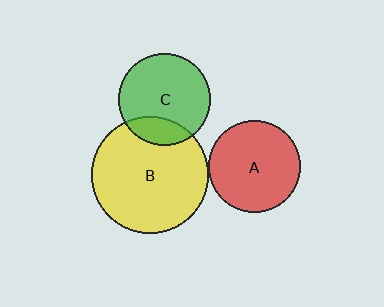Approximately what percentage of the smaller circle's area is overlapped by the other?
Approximately 20%.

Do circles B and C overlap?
Yes.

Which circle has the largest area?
Circle B (yellow).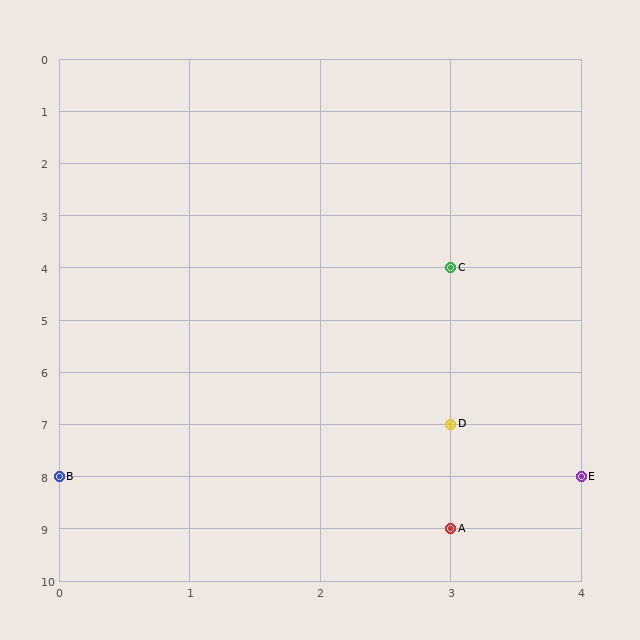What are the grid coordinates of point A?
Point A is at grid coordinates (3, 9).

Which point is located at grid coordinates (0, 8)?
Point B is at (0, 8).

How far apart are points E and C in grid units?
Points E and C are 1 column and 4 rows apart (about 4.1 grid units diagonally).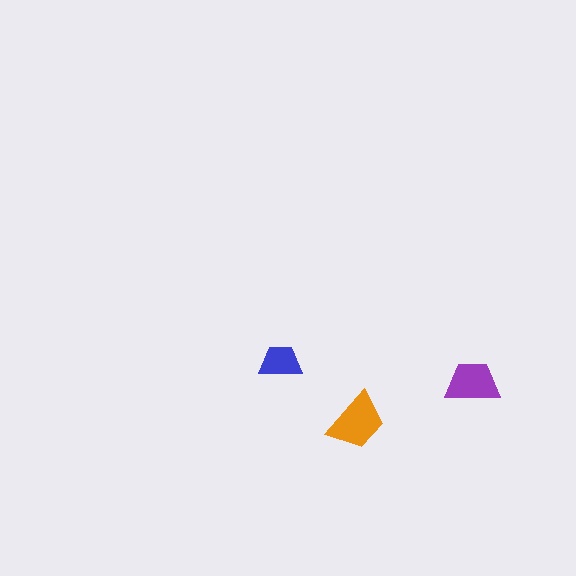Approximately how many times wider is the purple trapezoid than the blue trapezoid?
About 1.5 times wider.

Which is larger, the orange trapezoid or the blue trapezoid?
The orange one.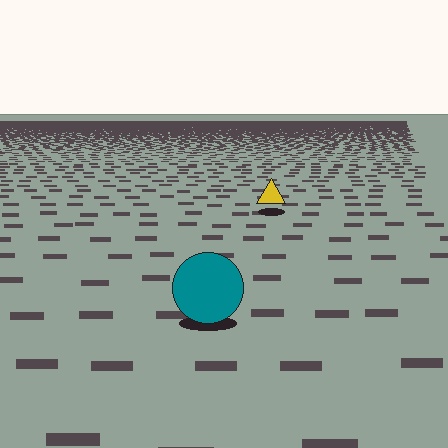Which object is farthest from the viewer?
The yellow triangle is farthest from the viewer. It appears smaller and the ground texture around it is denser.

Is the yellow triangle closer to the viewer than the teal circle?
No. The teal circle is closer — you can tell from the texture gradient: the ground texture is coarser near it.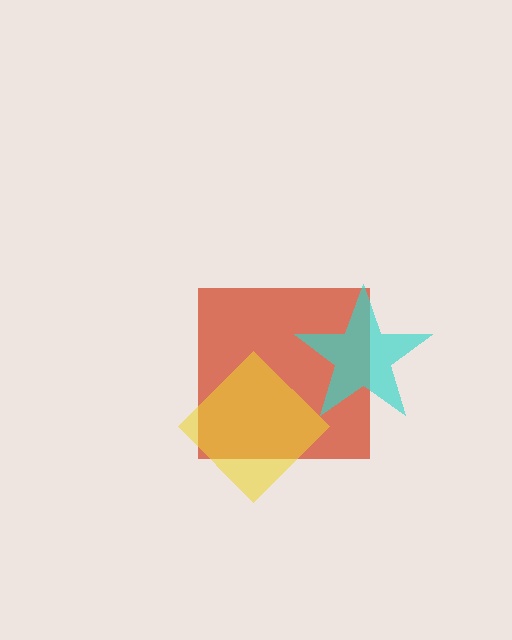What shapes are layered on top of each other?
The layered shapes are: a red square, a yellow diamond, a cyan star.